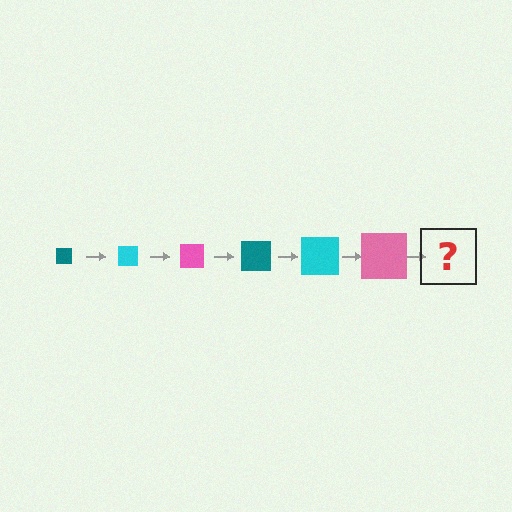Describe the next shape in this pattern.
It should be a teal square, larger than the previous one.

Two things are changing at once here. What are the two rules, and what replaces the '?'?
The two rules are that the square grows larger each step and the color cycles through teal, cyan, and pink. The '?' should be a teal square, larger than the previous one.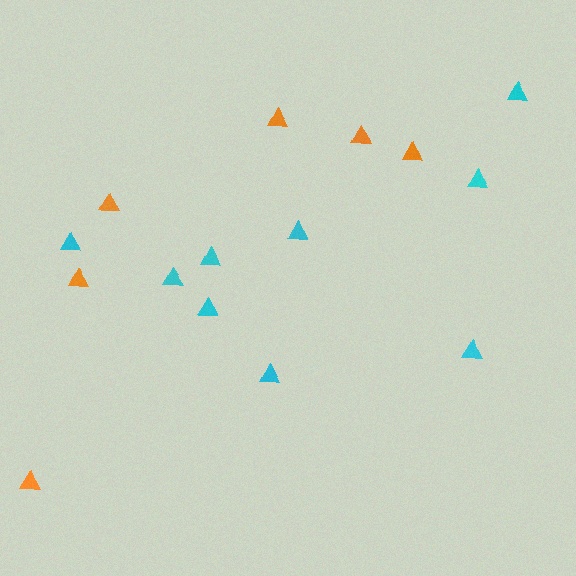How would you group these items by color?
There are 2 groups: one group of cyan triangles (9) and one group of orange triangles (6).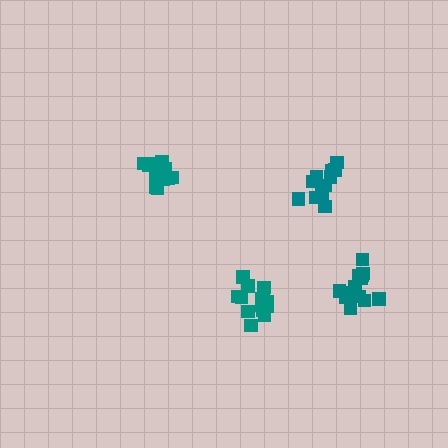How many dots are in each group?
Group 1: 13 dots, Group 2: 16 dots, Group 3: 12 dots, Group 4: 16 dots (57 total).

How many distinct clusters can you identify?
There are 4 distinct clusters.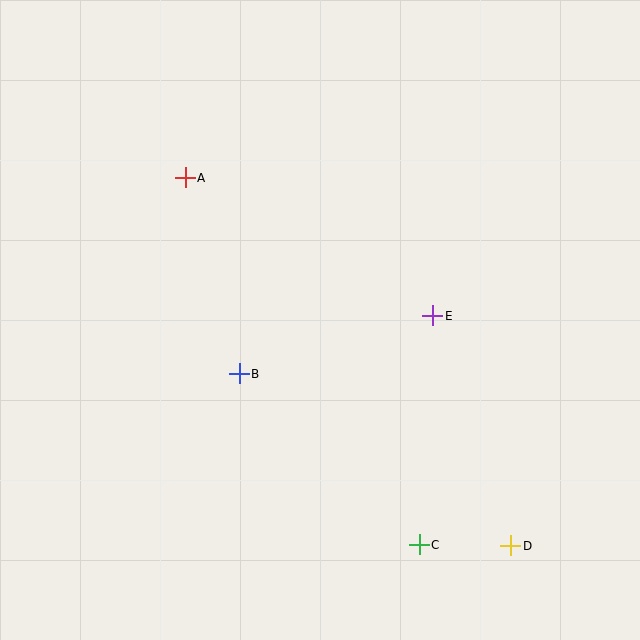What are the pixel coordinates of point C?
Point C is at (419, 545).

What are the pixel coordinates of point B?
Point B is at (239, 374).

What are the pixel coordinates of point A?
Point A is at (185, 178).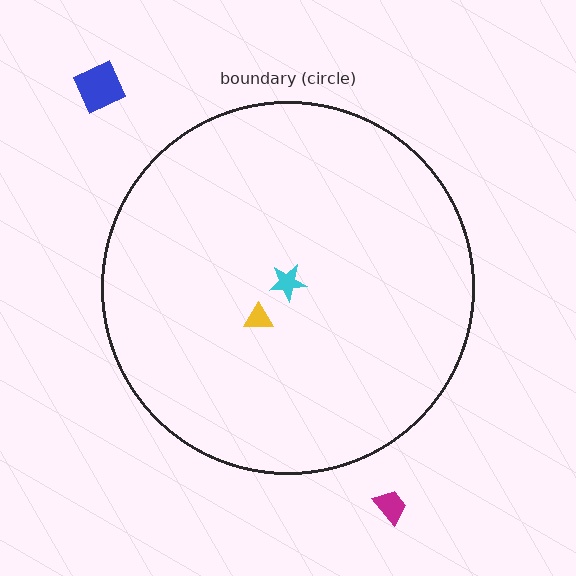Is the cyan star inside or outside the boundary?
Inside.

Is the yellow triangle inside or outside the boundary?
Inside.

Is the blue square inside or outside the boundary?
Outside.